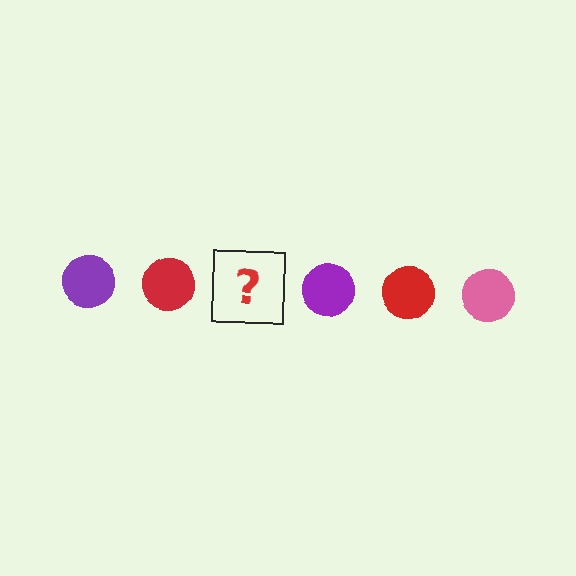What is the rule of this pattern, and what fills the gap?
The rule is that the pattern cycles through purple, red, pink circles. The gap should be filled with a pink circle.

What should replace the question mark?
The question mark should be replaced with a pink circle.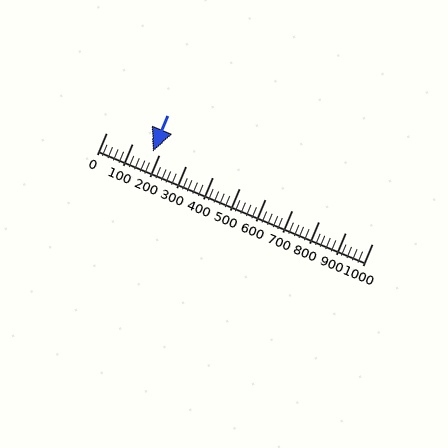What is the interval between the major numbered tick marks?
The major tick marks are spaced 100 units apart.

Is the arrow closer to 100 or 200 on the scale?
The arrow is closer to 200.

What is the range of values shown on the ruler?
The ruler shows values from 0 to 1000.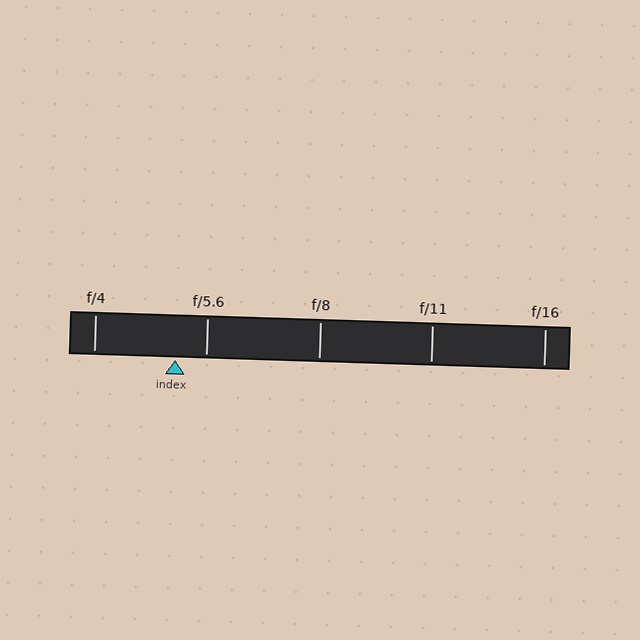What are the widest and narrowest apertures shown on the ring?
The widest aperture shown is f/4 and the narrowest is f/16.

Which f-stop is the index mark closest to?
The index mark is closest to f/5.6.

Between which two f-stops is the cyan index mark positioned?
The index mark is between f/4 and f/5.6.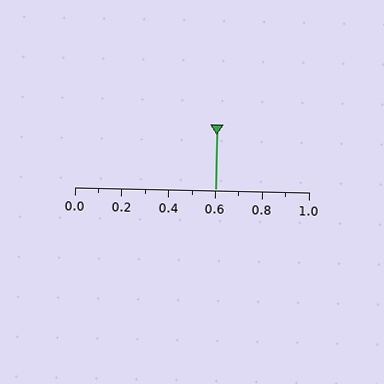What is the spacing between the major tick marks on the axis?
The major ticks are spaced 0.2 apart.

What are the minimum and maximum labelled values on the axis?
The axis runs from 0.0 to 1.0.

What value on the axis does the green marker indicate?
The marker indicates approximately 0.6.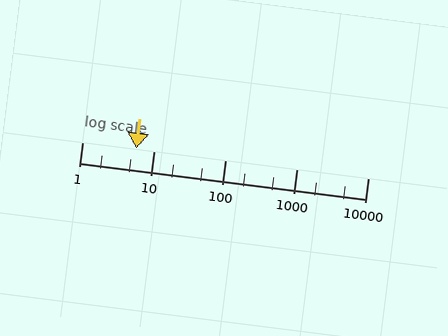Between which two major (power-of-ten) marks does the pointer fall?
The pointer is between 1 and 10.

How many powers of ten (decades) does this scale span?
The scale spans 4 decades, from 1 to 10000.